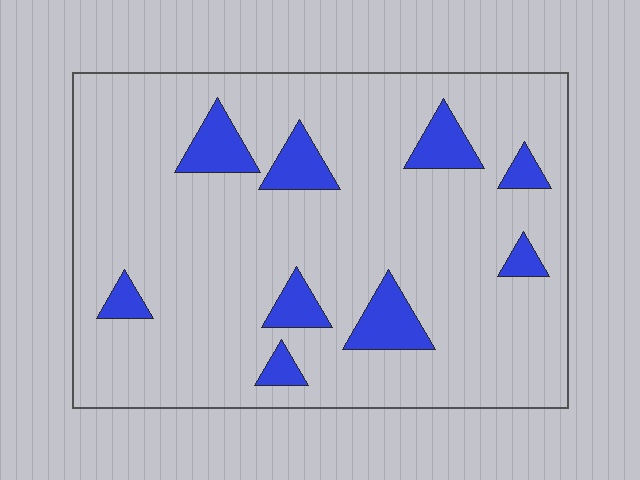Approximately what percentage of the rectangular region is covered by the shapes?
Approximately 10%.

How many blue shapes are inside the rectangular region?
9.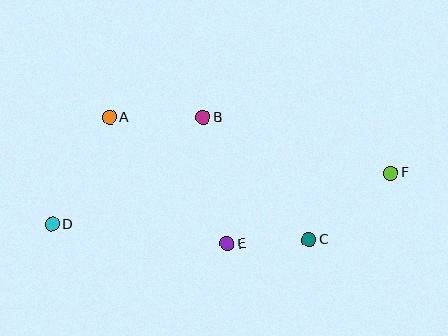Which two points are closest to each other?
Points C and E are closest to each other.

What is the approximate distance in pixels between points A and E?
The distance between A and E is approximately 173 pixels.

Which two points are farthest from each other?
Points D and F are farthest from each other.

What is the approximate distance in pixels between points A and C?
The distance between A and C is approximately 234 pixels.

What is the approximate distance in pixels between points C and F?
The distance between C and F is approximately 106 pixels.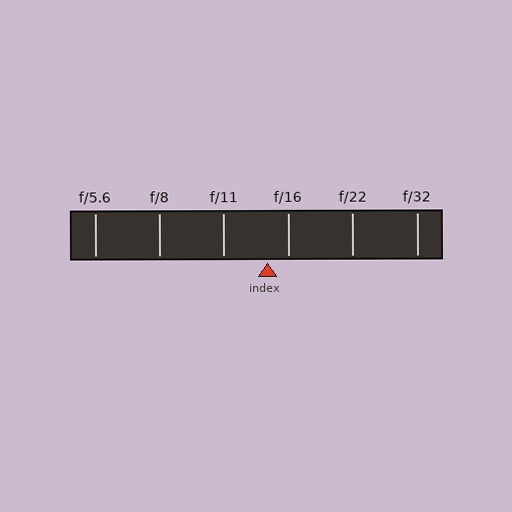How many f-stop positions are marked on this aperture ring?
There are 6 f-stop positions marked.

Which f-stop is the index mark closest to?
The index mark is closest to f/16.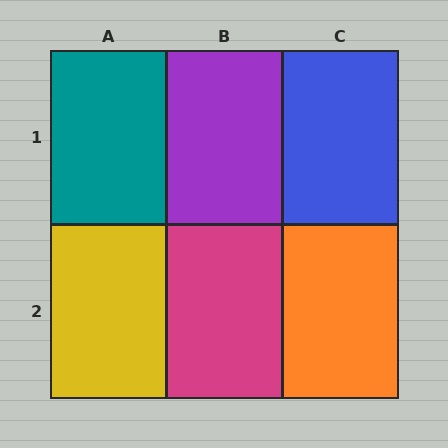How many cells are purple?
1 cell is purple.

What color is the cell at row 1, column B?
Purple.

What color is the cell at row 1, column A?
Teal.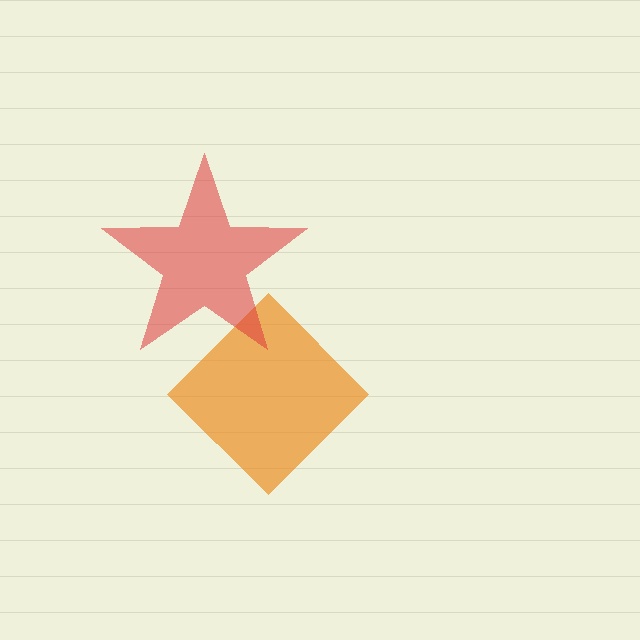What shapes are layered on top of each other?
The layered shapes are: an orange diamond, a red star.